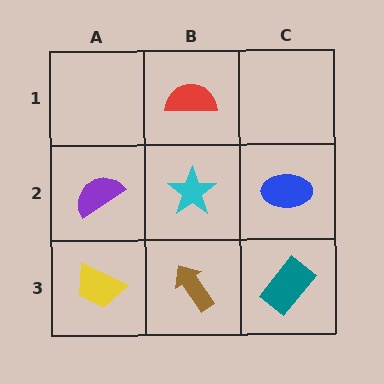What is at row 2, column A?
A purple semicircle.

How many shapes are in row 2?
3 shapes.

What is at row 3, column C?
A teal rectangle.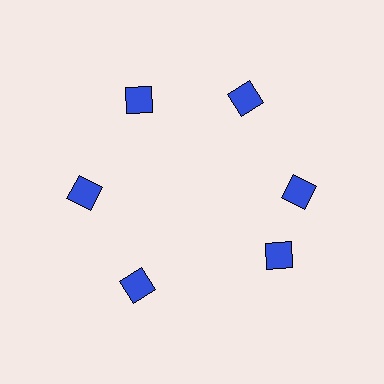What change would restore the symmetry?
The symmetry would be restored by rotating it back into even spacing with its neighbors so that all 6 diamonds sit at equal angles and equal distance from the center.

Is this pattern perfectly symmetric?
No. The 6 blue diamonds are arranged in a ring, but one element near the 5 o'clock position is rotated out of alignment along the ring, breaking the 6-fold rotational symmetry.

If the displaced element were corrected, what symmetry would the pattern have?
It would have 6-fold rotational symmetry — the pattern would map onto itself every 60 degrees.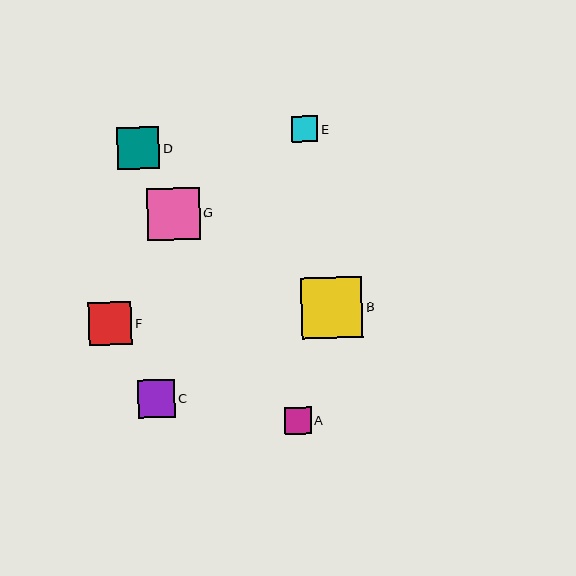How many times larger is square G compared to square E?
Square G is approximately 2.0 times the size of square E.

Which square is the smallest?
Square E is the smallest with a size of approximately 26 pixels.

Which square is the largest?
Square B is the largest with a size of approximately 61 pixels.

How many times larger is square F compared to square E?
Square F is approximately 1.6 times the size of square E.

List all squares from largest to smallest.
From largest to smallest: B, G, F, D, C, A, E.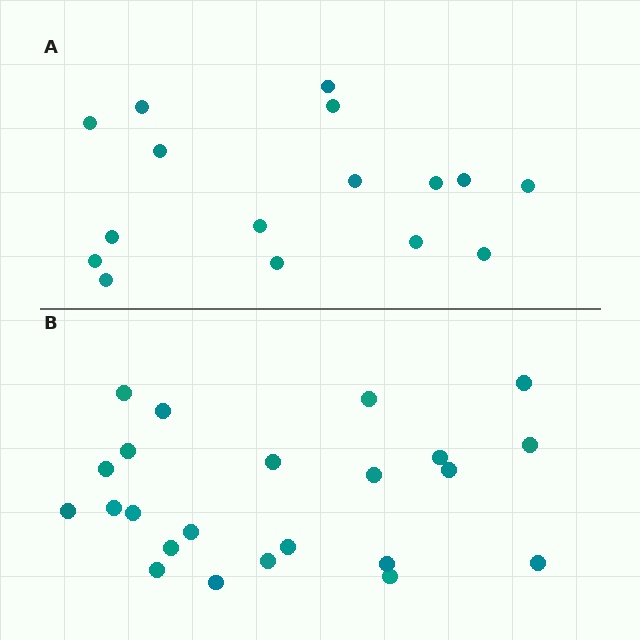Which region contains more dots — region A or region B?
Region B (the bottom region) has more dots.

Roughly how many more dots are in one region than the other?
Region B has roughly 8 or so more dots than region A.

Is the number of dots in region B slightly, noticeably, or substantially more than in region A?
Region B has noticeably more, but not dramatically so. The ratio is roughly 1.4 to 1.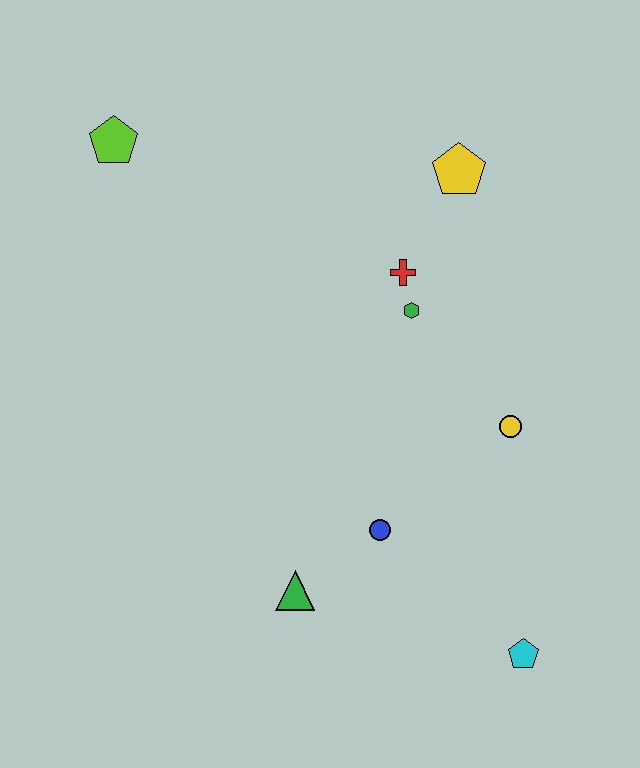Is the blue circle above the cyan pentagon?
Yes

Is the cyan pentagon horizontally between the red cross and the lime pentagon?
No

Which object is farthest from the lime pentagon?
The cyan pentagon is farthest from the lime pentagon.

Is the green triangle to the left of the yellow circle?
Yes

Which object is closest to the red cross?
The green hexagon is closest to the red cross.